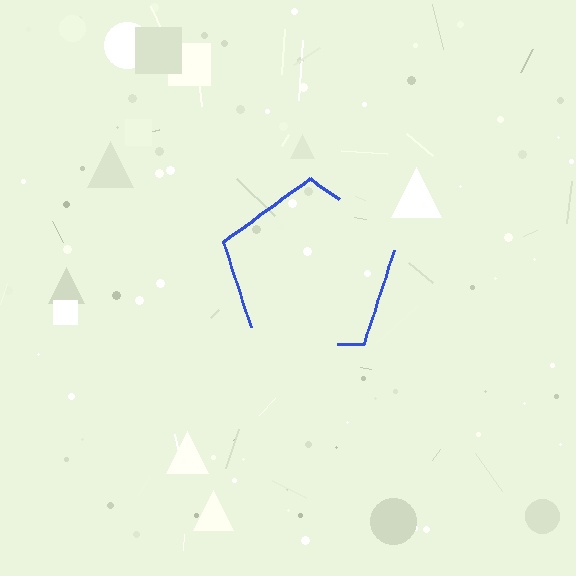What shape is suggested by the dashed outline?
The dashed outline suggests a pentagon.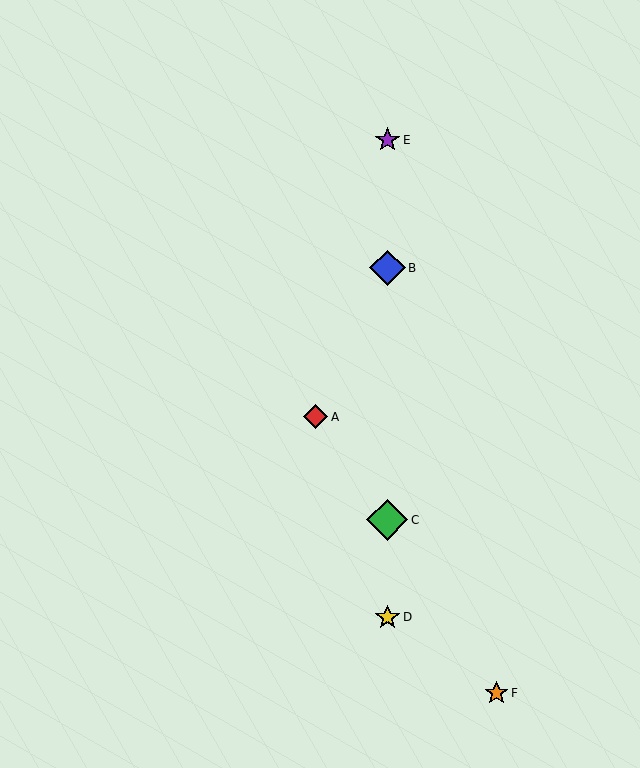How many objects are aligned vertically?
4 objects (B, C, D, E) are aligned vertically.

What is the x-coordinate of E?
Object E is at x≈387.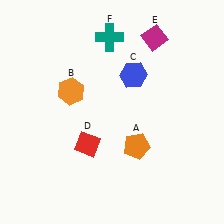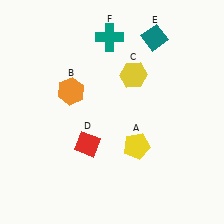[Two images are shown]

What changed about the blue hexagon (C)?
In Image 1, C is blue. In Image 2, it changed to yellow.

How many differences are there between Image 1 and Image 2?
There are 3 differences between the two images.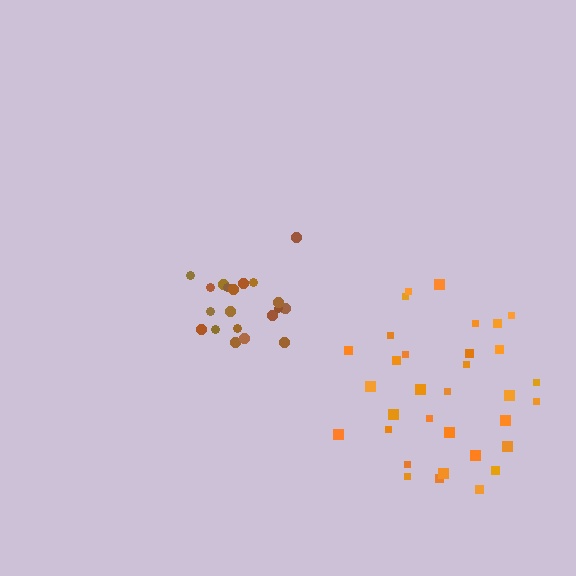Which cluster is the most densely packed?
Brown.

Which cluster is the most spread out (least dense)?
Orange.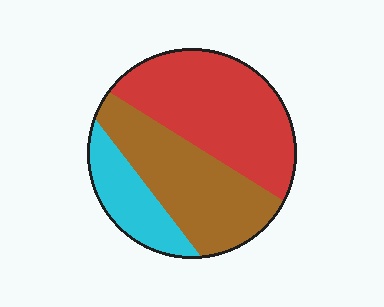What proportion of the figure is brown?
Brown takes up about three eighths (3/8) of the figure.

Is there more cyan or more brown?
Brown.